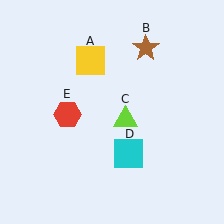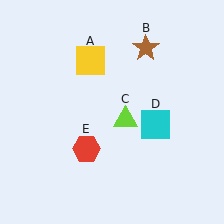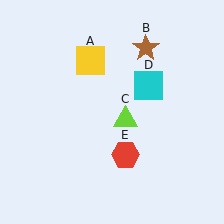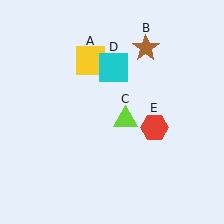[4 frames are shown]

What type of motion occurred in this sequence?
The cyan square (object D), red hexagon (object E) rotated counterclockwise around the center of the scene.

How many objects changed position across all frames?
2 objects changed position: cyan square (object D), red hexagon (object E).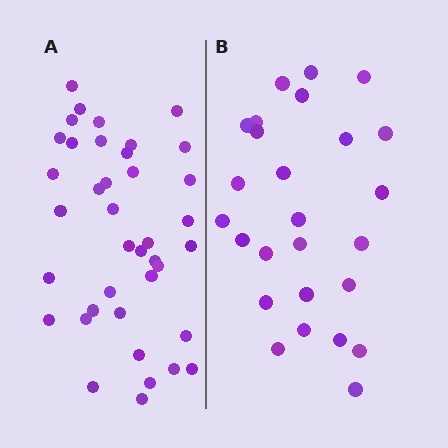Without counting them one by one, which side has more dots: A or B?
Region A (the left region) has more dots.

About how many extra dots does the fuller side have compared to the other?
Region A has approximately 15 more dots than region B.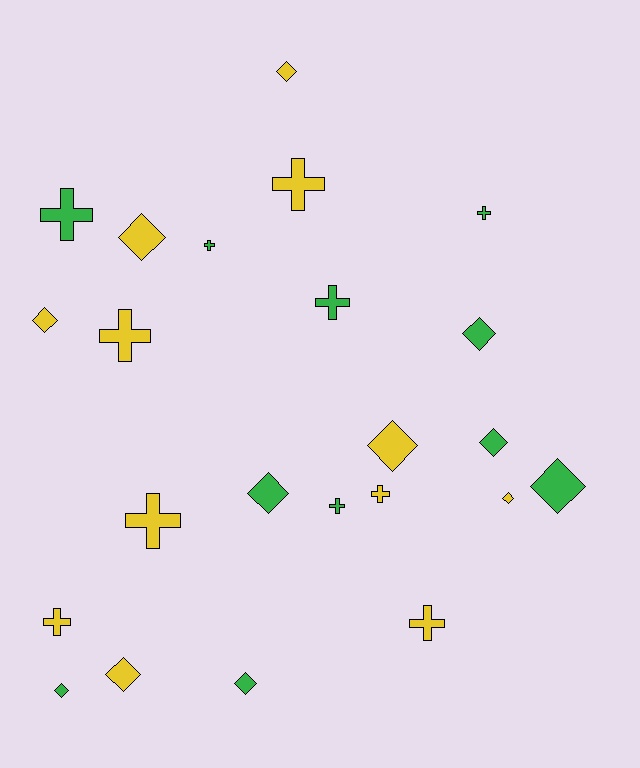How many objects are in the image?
There are 23 objects.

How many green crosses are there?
There are 5 green crosses.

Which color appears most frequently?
Yellow, with 12 objects.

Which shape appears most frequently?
Diamond, with 12 objects.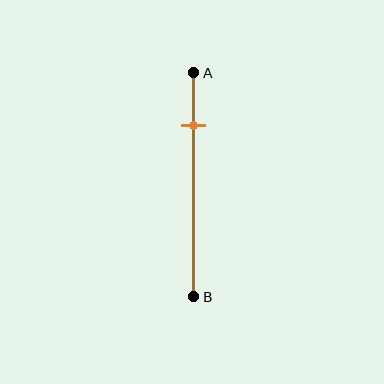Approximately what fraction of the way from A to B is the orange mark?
The orange mark is approximately 25% of the way from A to B.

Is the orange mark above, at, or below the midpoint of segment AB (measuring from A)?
The orange mark is above the midpoint of segment AB.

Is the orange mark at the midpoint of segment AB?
No, the mark is at about 25% from A, not at the 50% midpoint.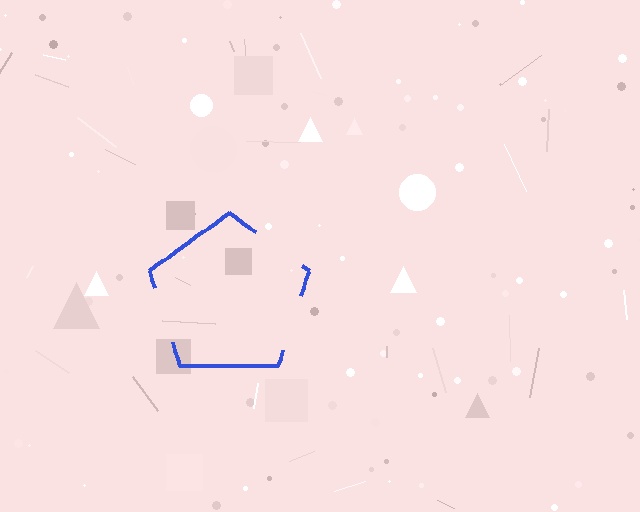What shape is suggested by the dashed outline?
The dashed outline suggests a pentagon.